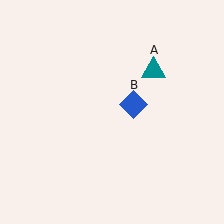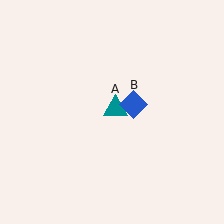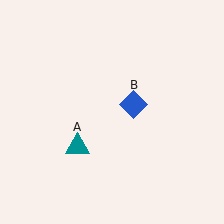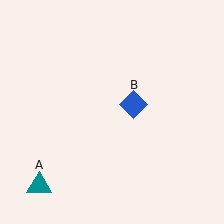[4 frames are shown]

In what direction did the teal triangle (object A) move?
The teal triangle (object A) moved down and to the left.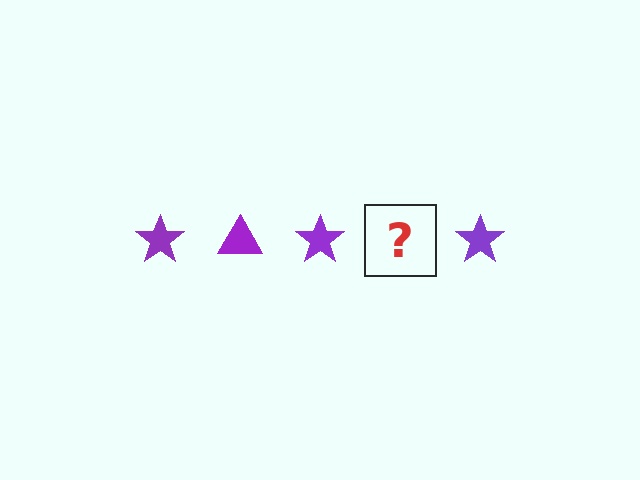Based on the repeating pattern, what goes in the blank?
The blank should be a purple triangle.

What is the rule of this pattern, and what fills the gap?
The rule is that the pattern cycles through star, triangle shapes in purple. The gap should be filled with a purple triangle.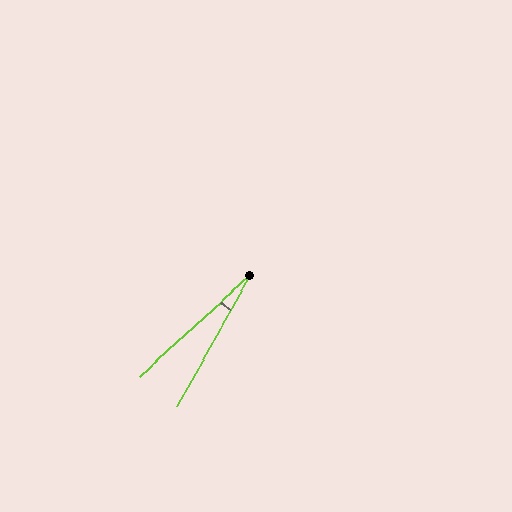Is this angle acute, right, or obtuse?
It is acute.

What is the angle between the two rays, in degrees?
Approximately 19 degrees.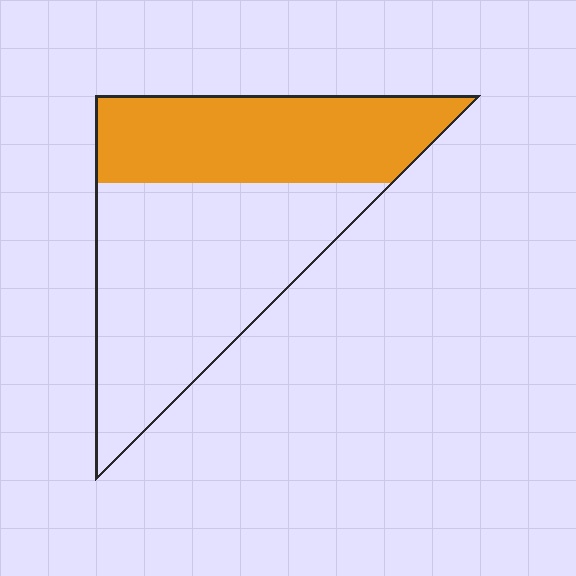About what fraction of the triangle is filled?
About two fifths (2/5).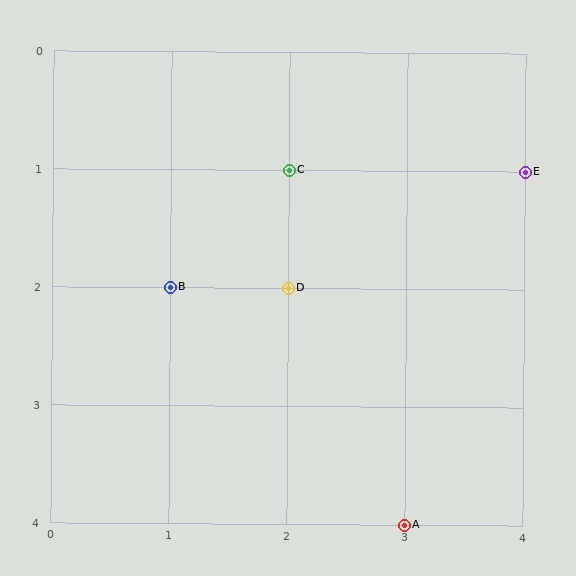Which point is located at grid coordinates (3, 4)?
Point A is at (3, 4).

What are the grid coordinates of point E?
Point E is at grid coordinates (4, 1).